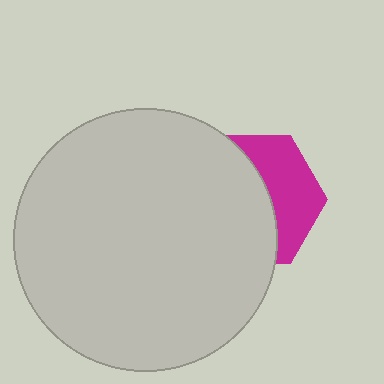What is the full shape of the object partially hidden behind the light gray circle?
The partially hidden object is a magenta hexagon.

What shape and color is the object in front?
The object in front is a light gray circle.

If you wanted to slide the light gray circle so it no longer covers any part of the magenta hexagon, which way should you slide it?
Slide it left — that is the most direct way to separate the two shapes.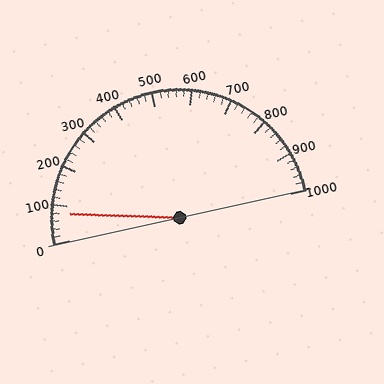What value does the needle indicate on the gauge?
The needle indicates approximately 80.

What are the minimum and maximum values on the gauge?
The gauge ranges from 0 to 1000.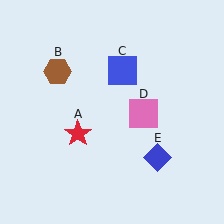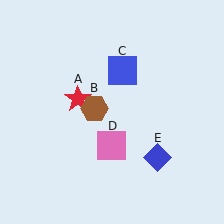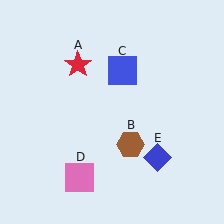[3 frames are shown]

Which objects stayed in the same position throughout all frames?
Blue square (object C) and blue diamond (object E) remained stationary.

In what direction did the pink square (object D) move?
The pink square (object D) moved down and to the left.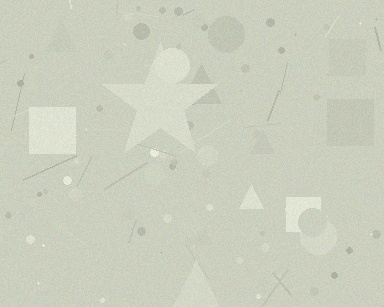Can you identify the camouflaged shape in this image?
The camouflaged shape is a star.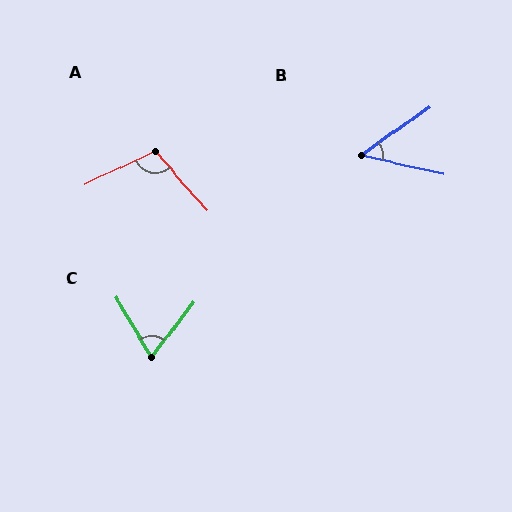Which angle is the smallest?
B, at approximately 48 degrees.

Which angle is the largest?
A, at approximately 106 degrees.